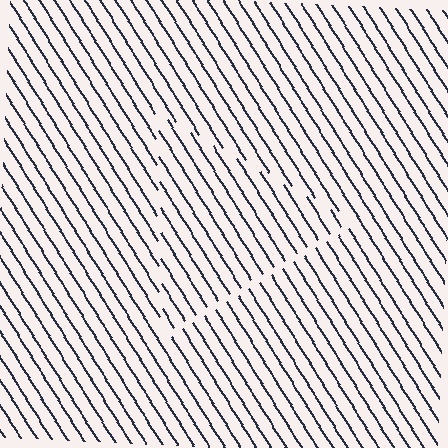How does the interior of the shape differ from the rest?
The interior of the shape contains the same grating, shifted by half a period — the contour is defined by the phase discontinuity where line-ends from the inner and outer gratings abut.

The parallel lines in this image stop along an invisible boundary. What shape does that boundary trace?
An illusory triangle. The interior of the shape contains the same grating, shifted by half a period — the contour is defined by the phase discontinuity where line-ends from the inner and outer gratings abut.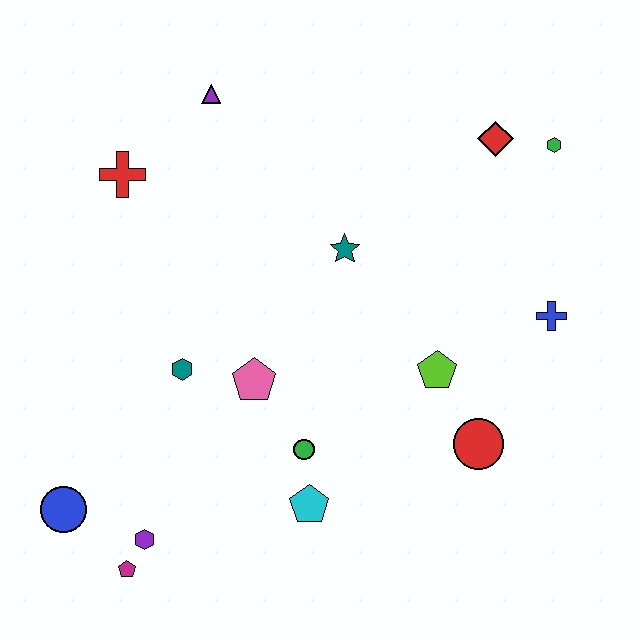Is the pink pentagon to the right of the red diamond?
No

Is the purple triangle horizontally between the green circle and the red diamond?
No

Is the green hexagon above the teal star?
Yes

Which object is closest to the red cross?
The purple triangle is closest to the red cross.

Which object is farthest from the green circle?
The green hexagon is farthest from the green circle.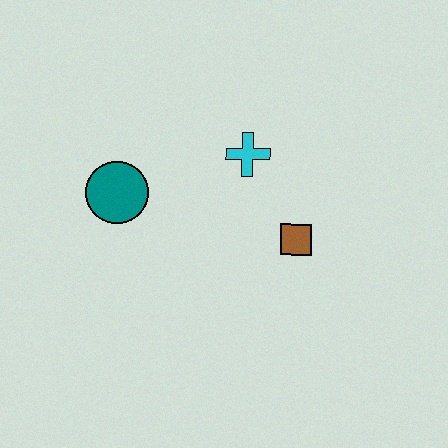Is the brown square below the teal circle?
Yes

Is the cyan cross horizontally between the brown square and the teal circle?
Yes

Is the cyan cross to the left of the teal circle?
No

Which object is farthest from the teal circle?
The brown square is farthest from the teal circle.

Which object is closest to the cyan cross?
The brown square is closest to the cyan cross.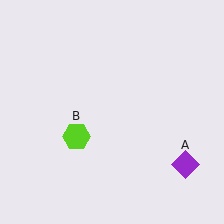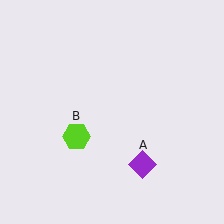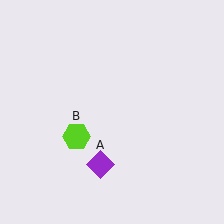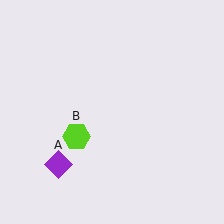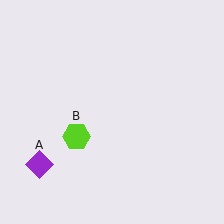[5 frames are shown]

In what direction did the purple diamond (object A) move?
The purple diamond (object A) moved left.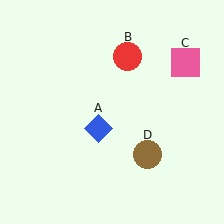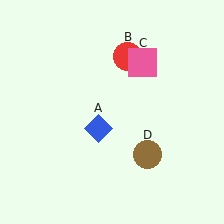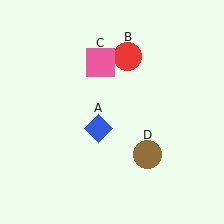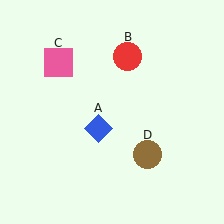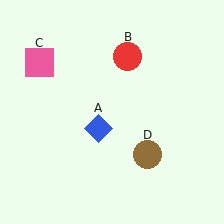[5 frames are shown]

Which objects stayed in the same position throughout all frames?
Blue diamond (object A) and red circle (object B) and brown circle (object D) remained stationary.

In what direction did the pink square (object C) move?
The pink square (object C) moved left.